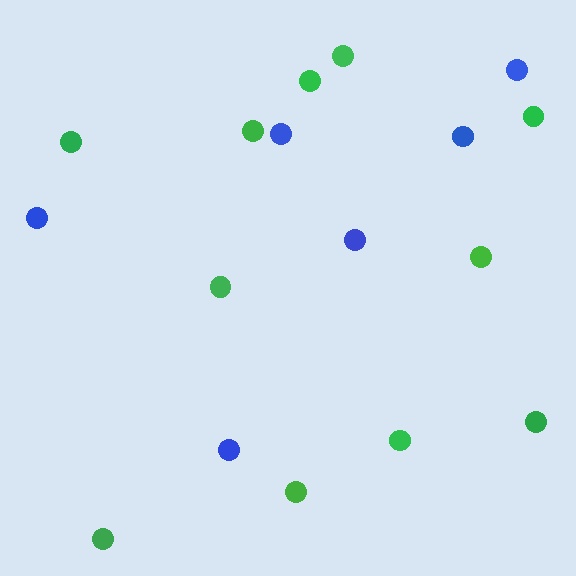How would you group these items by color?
There are 2 groups: one group of blue circles (6) and one group of green circles (11).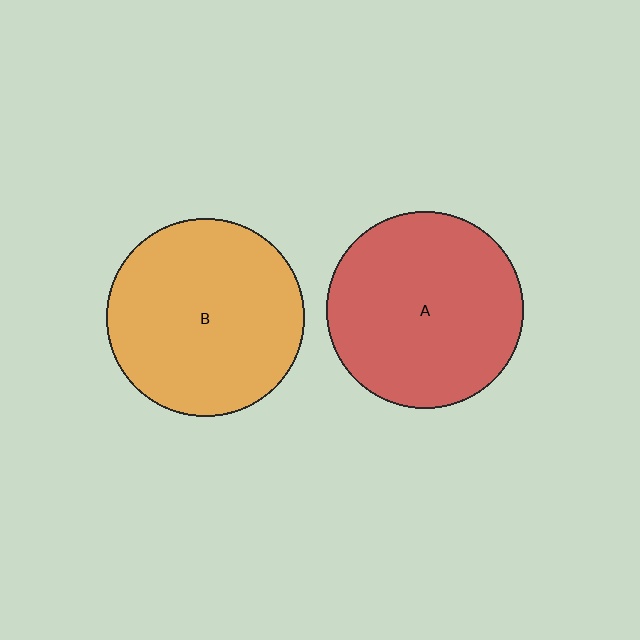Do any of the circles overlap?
No, none of the circles overlap.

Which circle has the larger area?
Circle B (orange).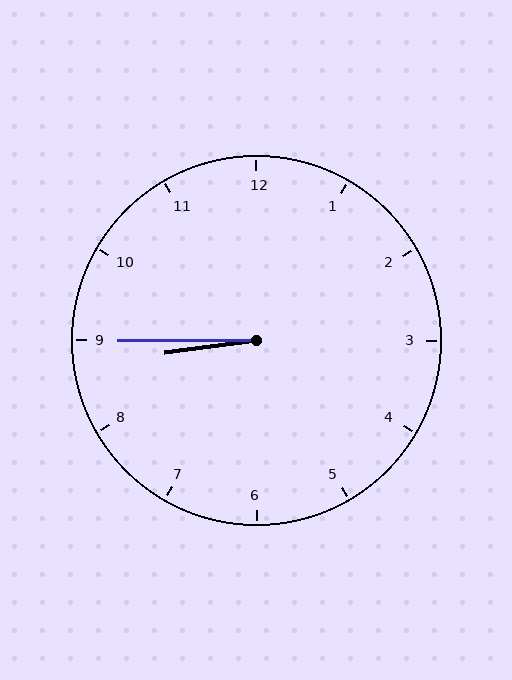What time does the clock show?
8:45.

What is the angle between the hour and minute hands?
Approximately 8 degrees.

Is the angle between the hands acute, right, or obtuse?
It is acute.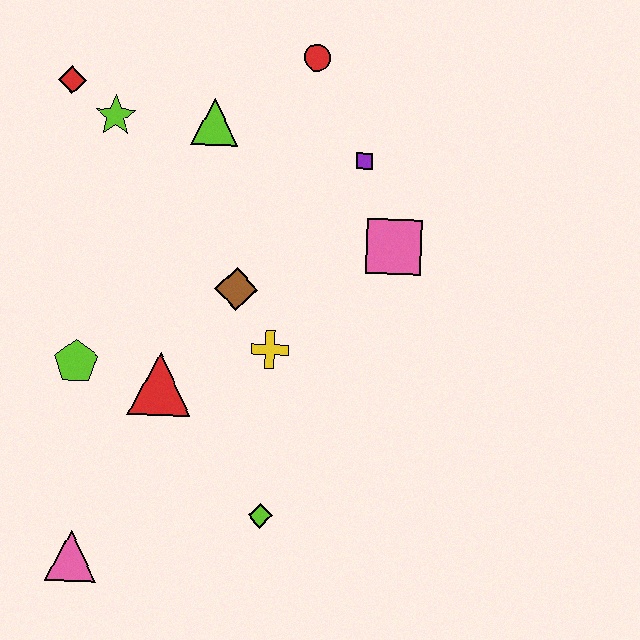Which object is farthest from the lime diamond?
The red diamond is farthest from the lime diamond.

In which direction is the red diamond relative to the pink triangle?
The red diamond is above the pink triangle.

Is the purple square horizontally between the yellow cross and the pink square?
Yes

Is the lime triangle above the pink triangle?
Yes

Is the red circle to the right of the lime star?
Yes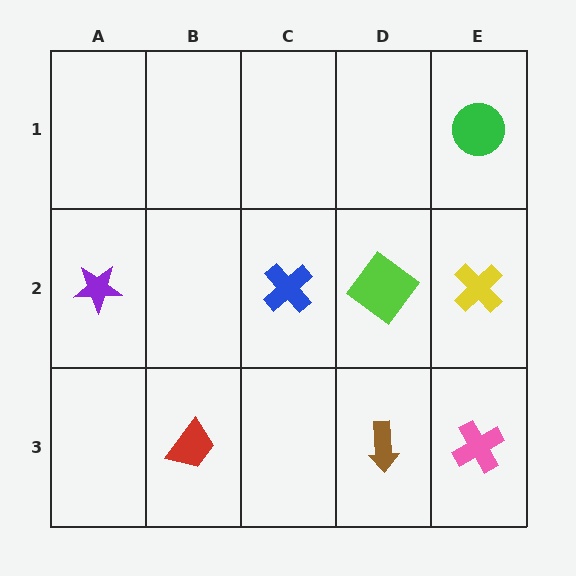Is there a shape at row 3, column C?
No, that cell is empty.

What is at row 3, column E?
A pink cross.